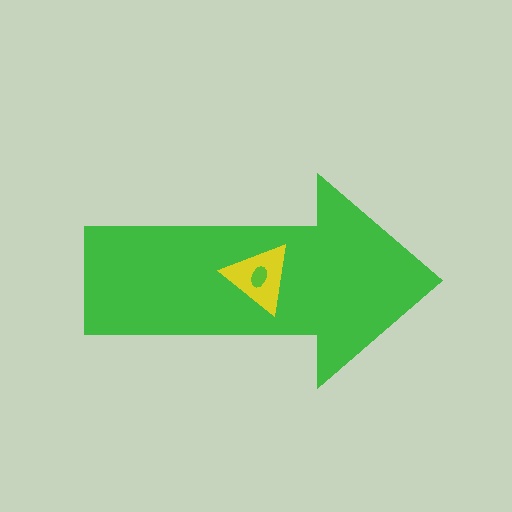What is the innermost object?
The lime ellipse.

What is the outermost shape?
The green arrow.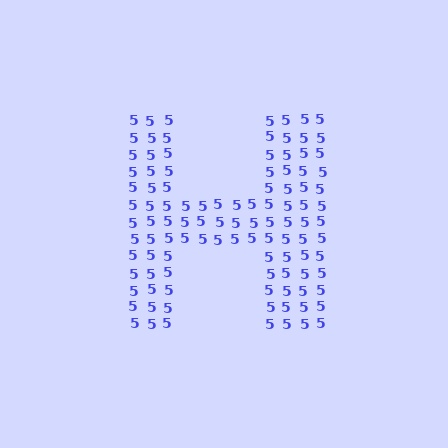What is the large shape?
The large shape is the letter H.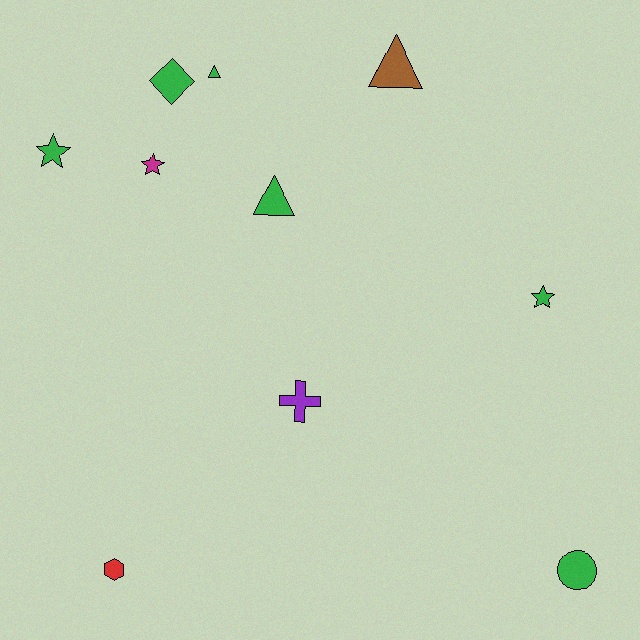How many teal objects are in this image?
There are no teal objects.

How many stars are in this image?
There are 3 stars.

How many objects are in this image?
There are 10 objects.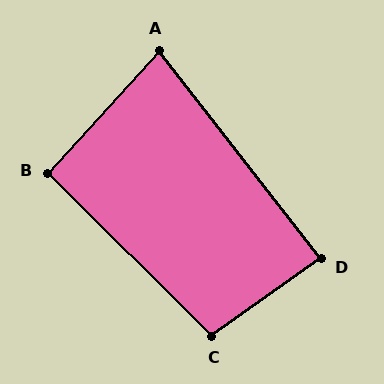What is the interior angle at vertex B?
Approximately 93 degrees (approximately right).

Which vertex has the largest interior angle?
C, at approximately 100 degrees.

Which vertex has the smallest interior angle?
A, at approximately 80 degrees.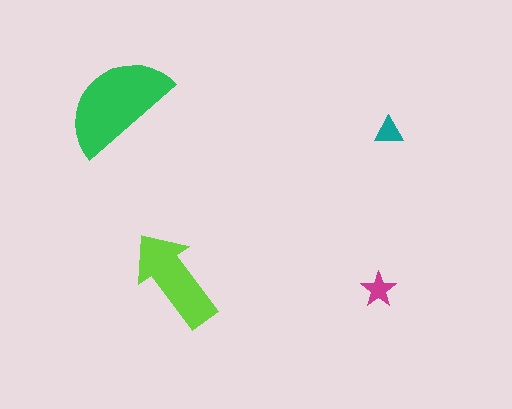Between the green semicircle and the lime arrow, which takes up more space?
The green semicircle.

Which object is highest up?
The green semicircle is topmost.